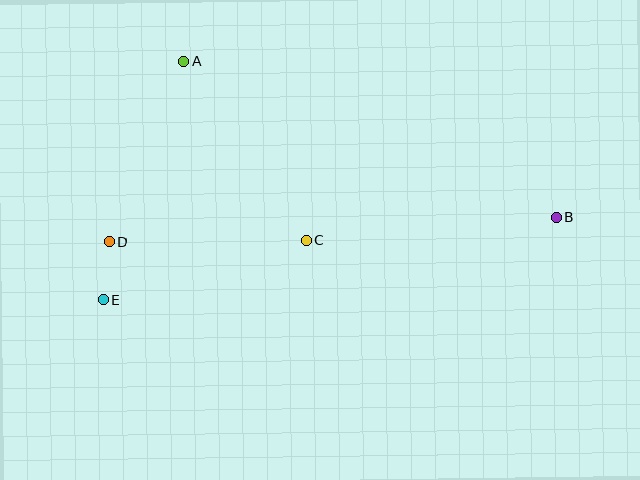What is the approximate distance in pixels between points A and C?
The distance between A and C is approximately 217 pixels.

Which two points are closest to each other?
Points D and E are closest to each other.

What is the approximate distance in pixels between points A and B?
The distance between A and B is approximately 404 pixels.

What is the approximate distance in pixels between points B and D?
The distance between B and D is approximately 447 pixels.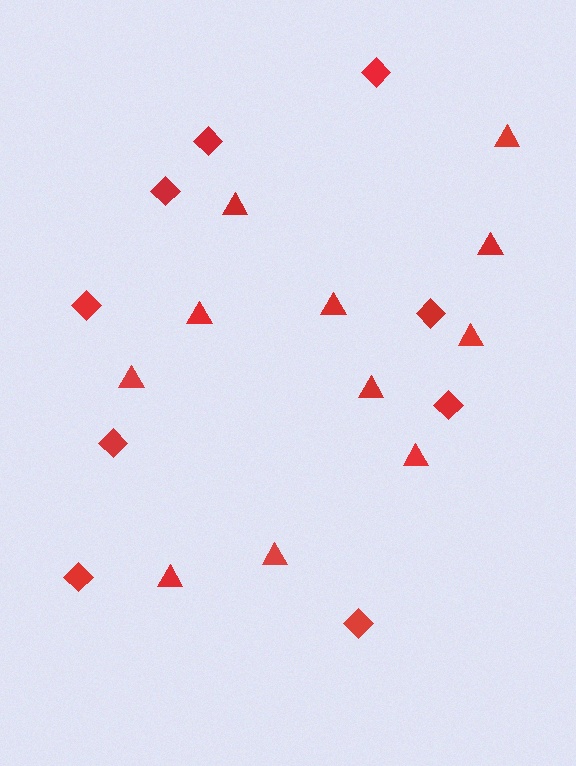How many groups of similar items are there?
There are 2 groups: one group of diamonds (9) and one group of triangles (11).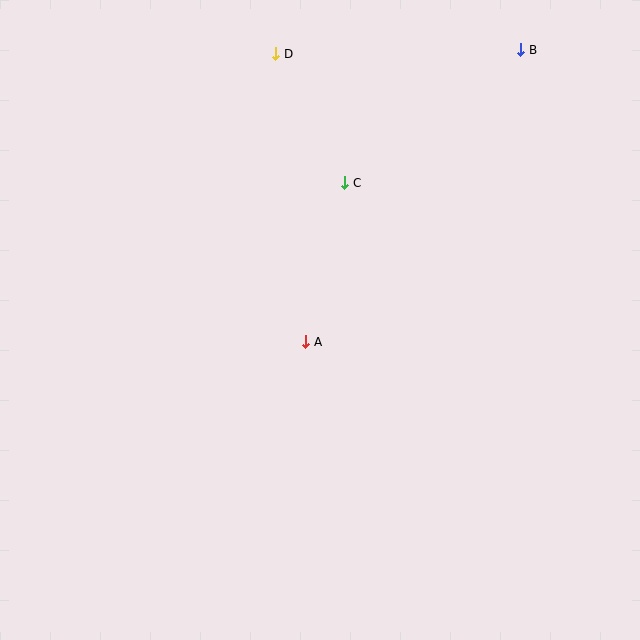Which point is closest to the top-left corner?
Point D is closest to the top-left corner.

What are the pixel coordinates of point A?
Point A is at (306, 342).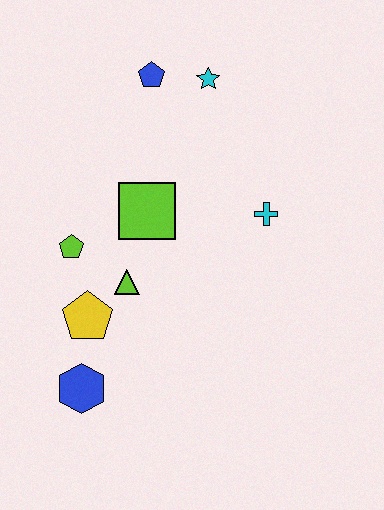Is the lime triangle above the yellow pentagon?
Yes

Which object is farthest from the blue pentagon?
The blue hexagon is farthest from the blue pentagon.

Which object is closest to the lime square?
The lime triangle is closest to the lime square.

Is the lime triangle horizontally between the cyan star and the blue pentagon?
No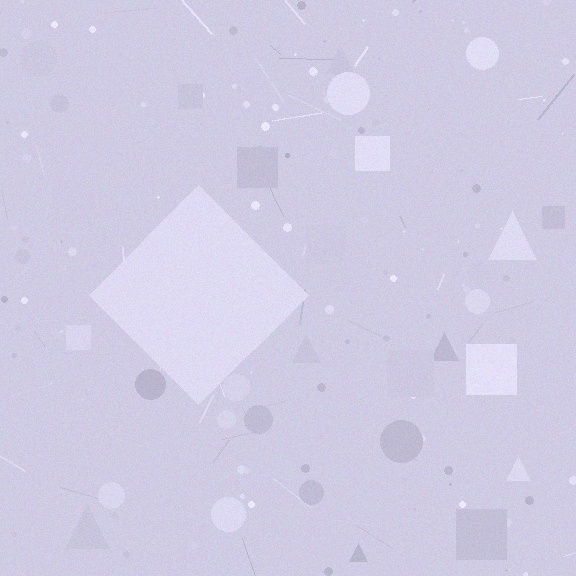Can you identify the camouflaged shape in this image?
The camouflaged shape is a diamond.